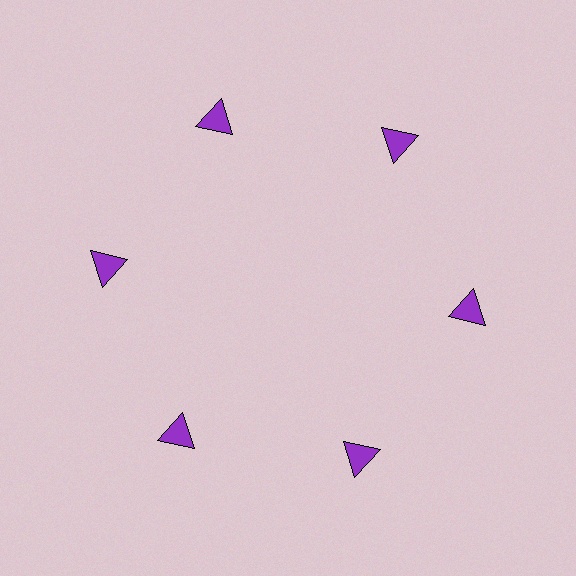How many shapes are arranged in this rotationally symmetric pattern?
There are 6 shapes, arranged in 6 groups of 1.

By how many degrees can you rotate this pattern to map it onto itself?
The pattern maps onto itself every 60 degrees of rotation.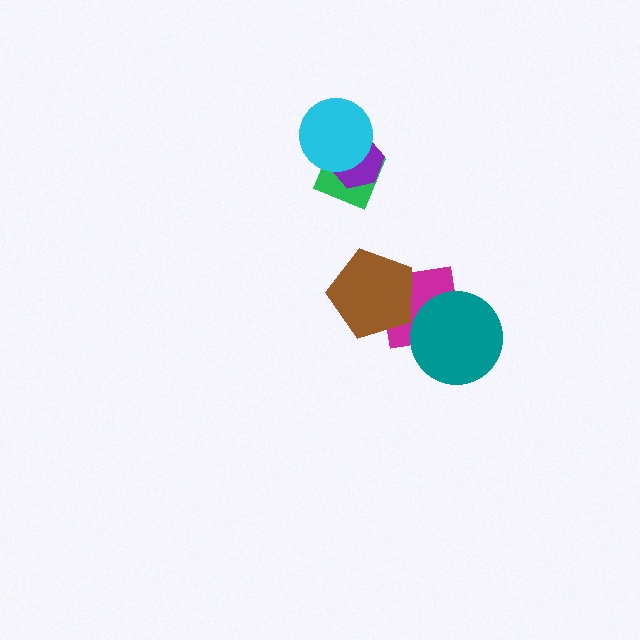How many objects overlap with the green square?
2 objects overlap with the green square.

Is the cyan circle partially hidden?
No, no other shape covers it.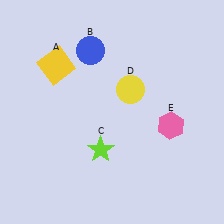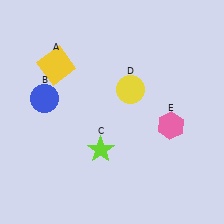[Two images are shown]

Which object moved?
The blue circle (B) moved down.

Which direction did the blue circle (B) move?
The blue circle (B) moved down.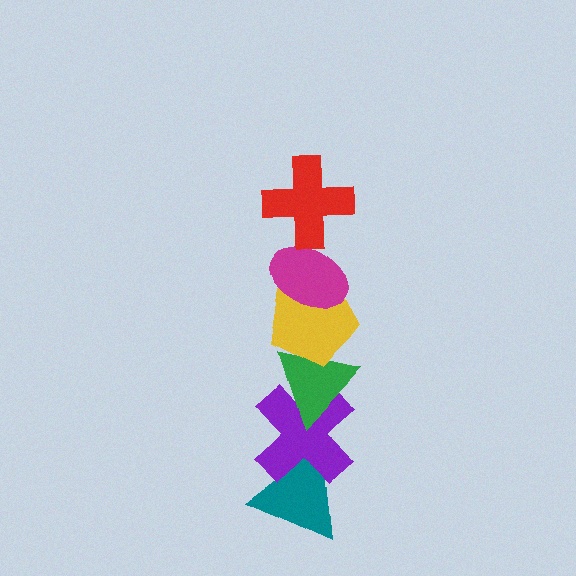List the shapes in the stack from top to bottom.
From top to bottom: the red cross, the magenta ellipse, the yellow pentagon, the green triangle, the purple cross, the teal triangle.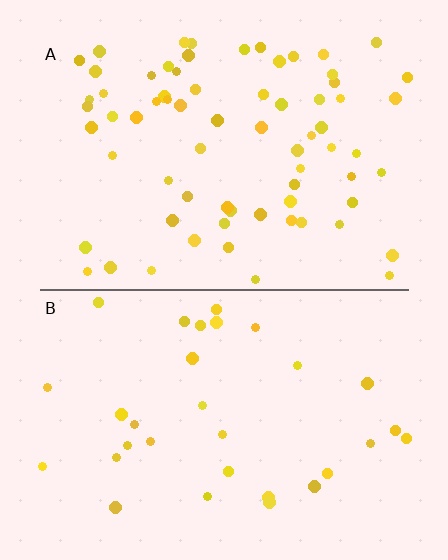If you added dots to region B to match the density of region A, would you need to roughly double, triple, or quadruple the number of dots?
Approximately double.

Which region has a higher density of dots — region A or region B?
A (the top).